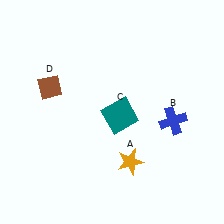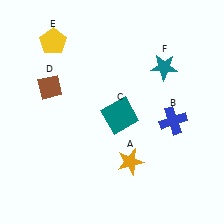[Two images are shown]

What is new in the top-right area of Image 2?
A teal star (F) was added in the top-right area of Image 2.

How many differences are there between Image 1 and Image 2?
There are 2 differences between the two images.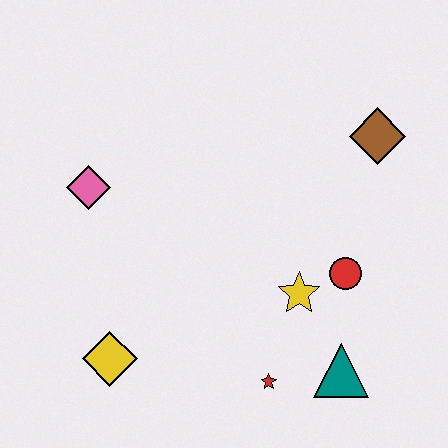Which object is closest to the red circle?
The yellow star is closest to the red circle.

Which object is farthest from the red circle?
The pink diamond is farthest from the red circle.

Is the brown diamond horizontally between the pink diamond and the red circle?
No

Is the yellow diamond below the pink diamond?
Yes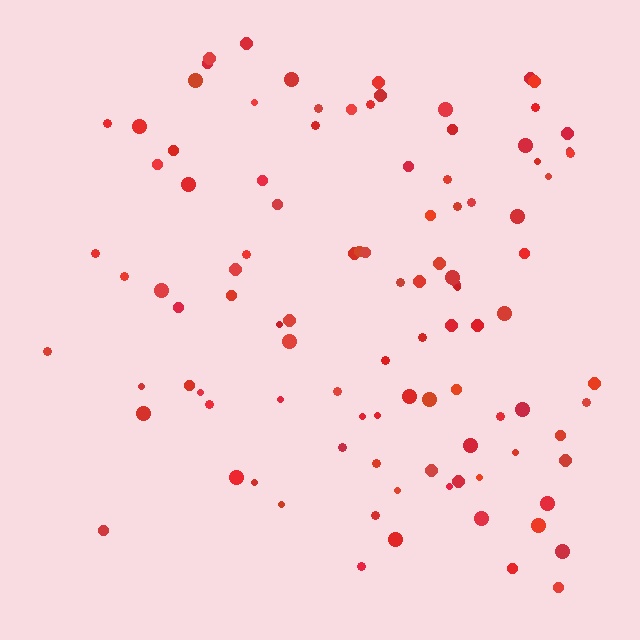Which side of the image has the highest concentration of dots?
The right.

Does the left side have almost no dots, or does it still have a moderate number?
Still a moderate number, just noticeably fewer than the right.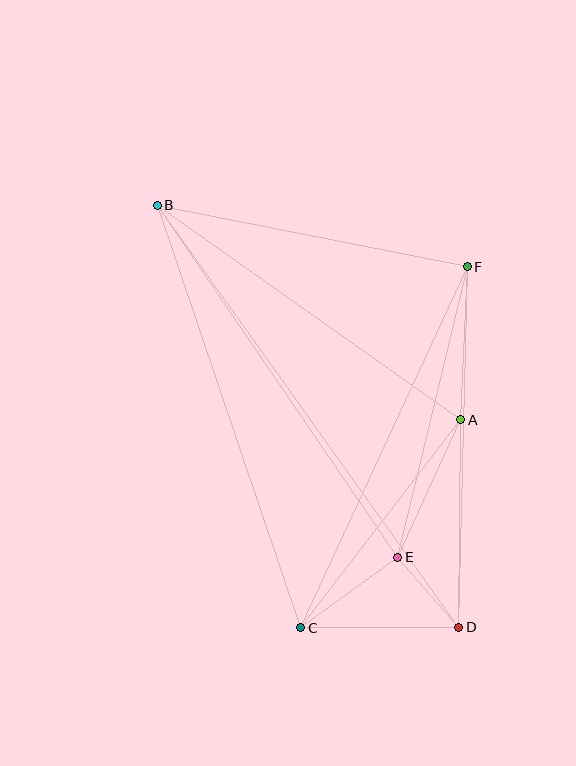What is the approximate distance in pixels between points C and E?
The distance between C and E is approximately 119 pixels.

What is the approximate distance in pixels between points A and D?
The distance between A and D is approximately 207 pixels.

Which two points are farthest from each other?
Points B and D are farthest from each other.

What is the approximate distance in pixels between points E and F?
The distance between E and F is approximately 299 pixels.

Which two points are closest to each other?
Points D and E are closest to each other.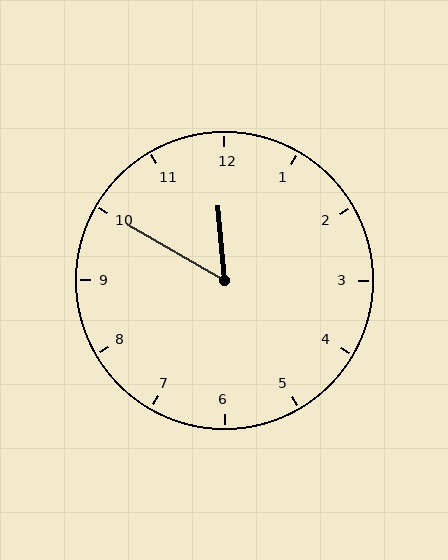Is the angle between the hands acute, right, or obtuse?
It is acute.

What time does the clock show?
11:50.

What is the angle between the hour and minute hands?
Approximately 55 degrees.